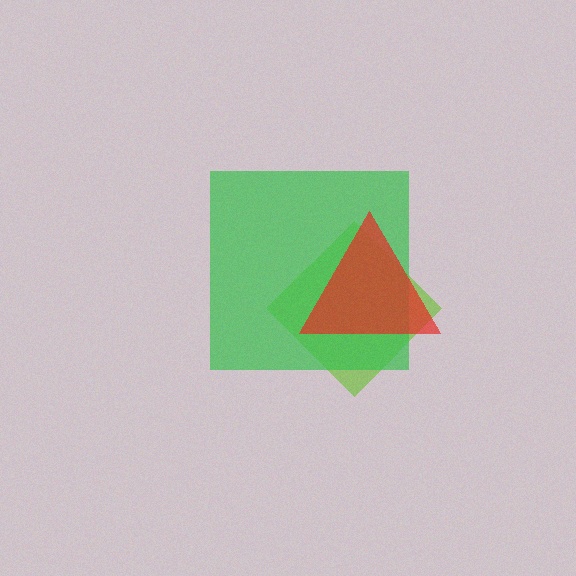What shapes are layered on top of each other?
The layered shapes are: a lime diamond, a green square, a red triangle.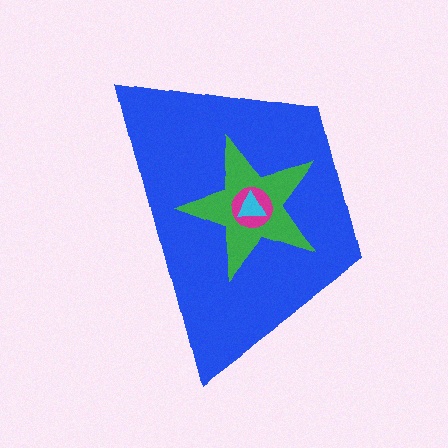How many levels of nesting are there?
4.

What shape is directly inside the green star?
The magenta circle.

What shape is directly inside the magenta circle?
The cyan triangle.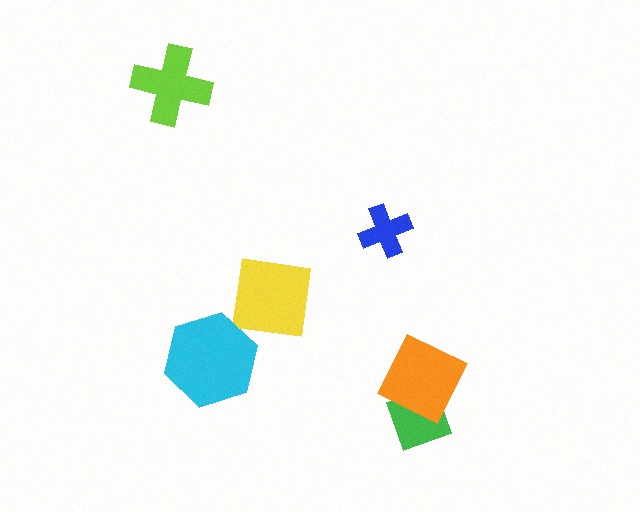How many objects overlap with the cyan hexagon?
1 object overlaps with the cyan hexagon.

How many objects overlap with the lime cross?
0 objects overlap with the lime cross.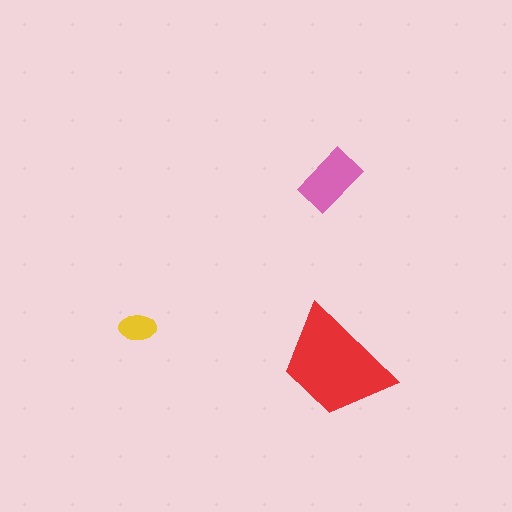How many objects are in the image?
There are 3 objects in the image.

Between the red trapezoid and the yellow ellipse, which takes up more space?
The red trapezoid.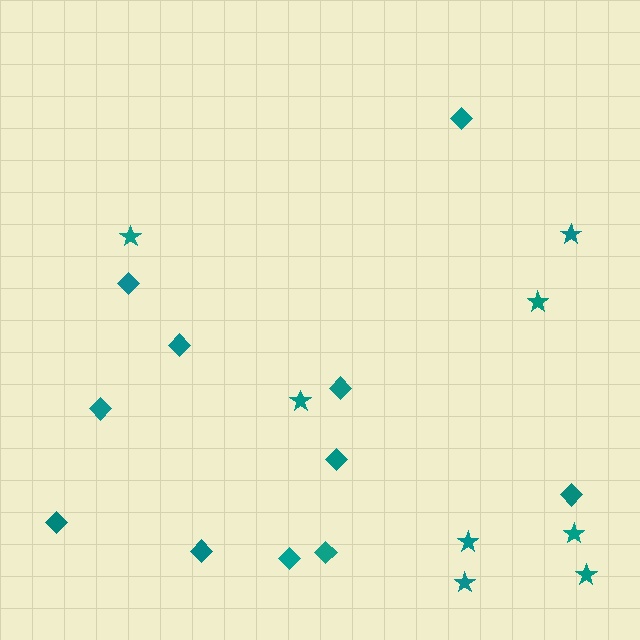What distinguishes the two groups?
There are 2 groups: one group of diamonds (11) and one group of stars (8).